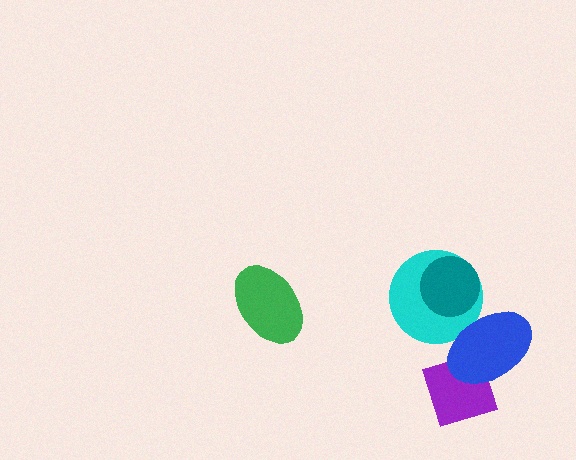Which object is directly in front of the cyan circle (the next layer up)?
The blue ellipse is directly in front of the cyan circle.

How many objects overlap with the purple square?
1 object overlaps with the purple square.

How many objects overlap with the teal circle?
1 object overlaps with the teal circle.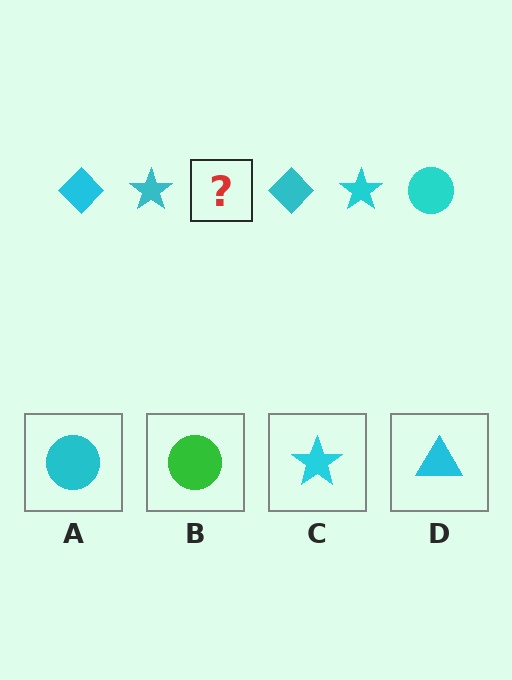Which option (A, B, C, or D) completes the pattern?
A.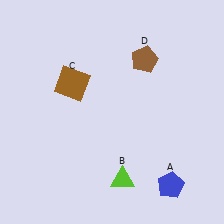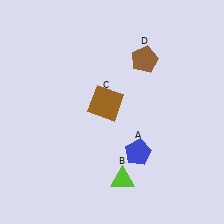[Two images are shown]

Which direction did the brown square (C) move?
The brown square (C) moved right.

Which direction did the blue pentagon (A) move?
The blue pentagon (A) moved left.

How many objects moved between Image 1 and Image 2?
2 objects moved between the two images.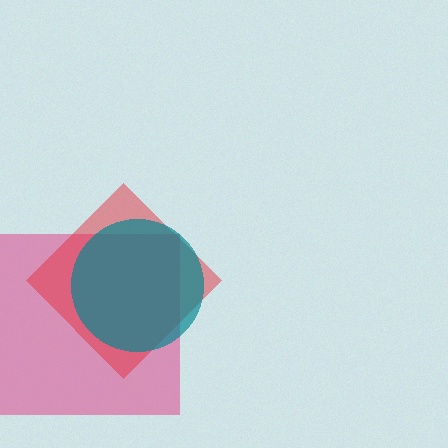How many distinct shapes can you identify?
There are 3 distinct shapes: a pink square, a red diamond, a teal circle.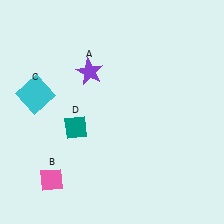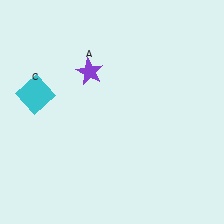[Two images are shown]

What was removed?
The pink diamond (B), the teal diamond (D) were removed in Image 2.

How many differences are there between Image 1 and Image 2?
There are 2 differences between the two images.